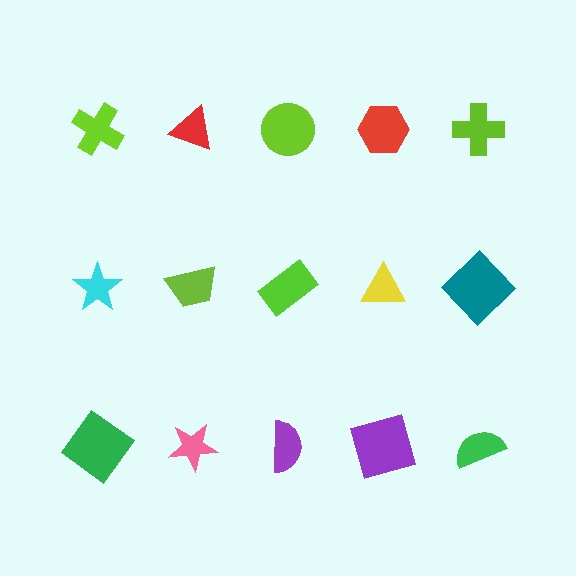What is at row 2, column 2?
A lime trapezoid.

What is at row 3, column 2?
A pink star.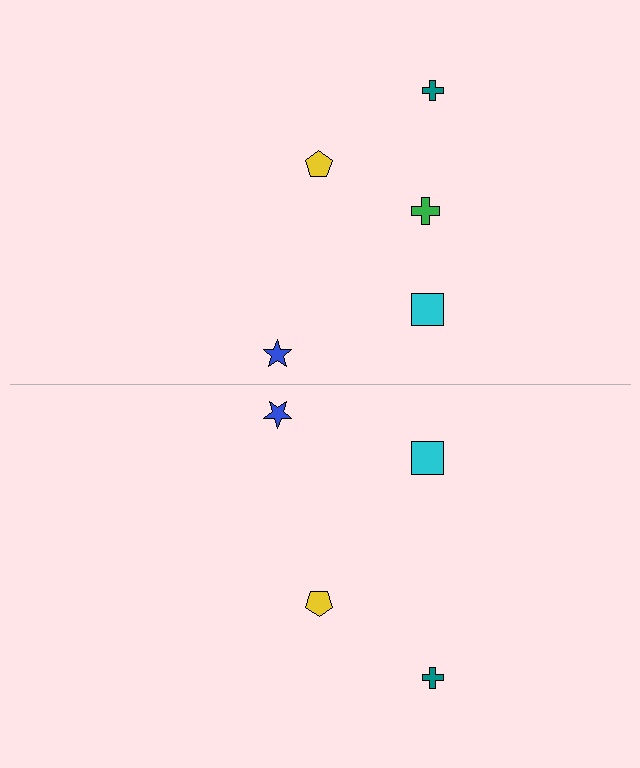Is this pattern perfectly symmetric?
No, the pattern is not perfectly symmetric. A green cross is missing from the bottom side.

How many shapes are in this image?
There are 9 shapes in this image.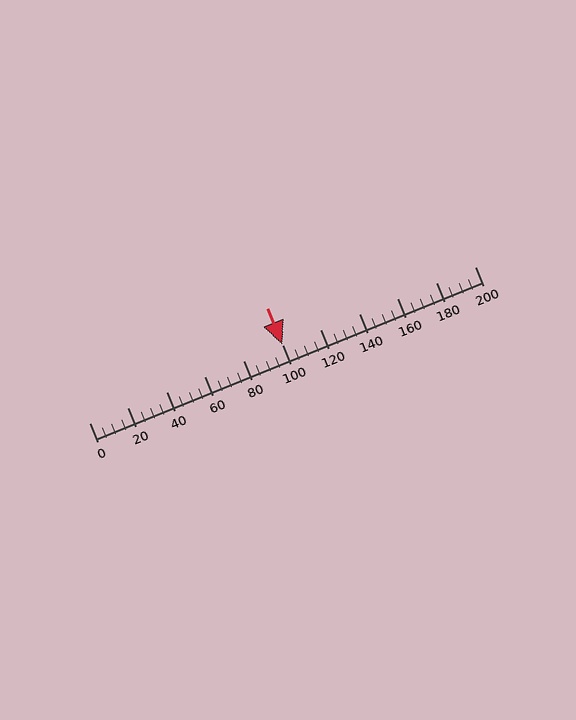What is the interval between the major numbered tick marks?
The major tick marks are spaced 20 units apart.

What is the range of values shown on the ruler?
The ruler shows values from 0 to 200.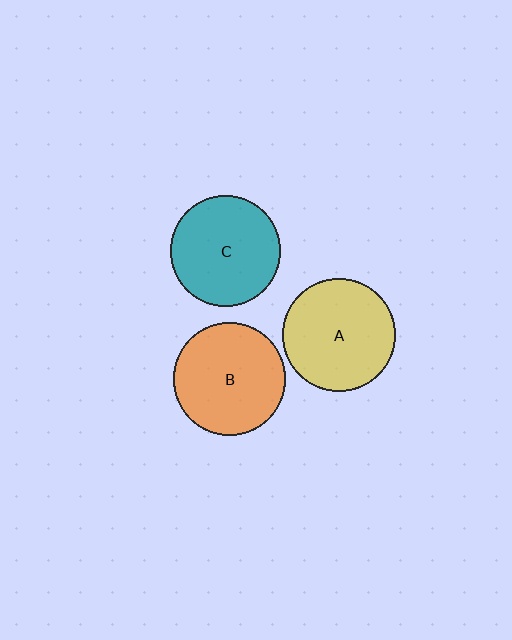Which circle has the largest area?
Circle A (yellow).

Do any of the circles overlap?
No, none of the circles overlap.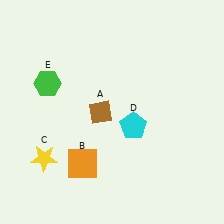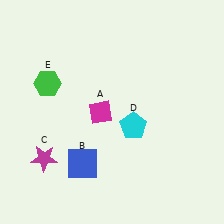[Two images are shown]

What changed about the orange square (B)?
In Image 1, B is orange. In Image 2, it changed to blue.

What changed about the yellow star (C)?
In Image 1, C is yellow. In Image 2, it changed to magenta.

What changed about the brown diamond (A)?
In Image 1, A is brown. In Image 2, it changed to magenta.